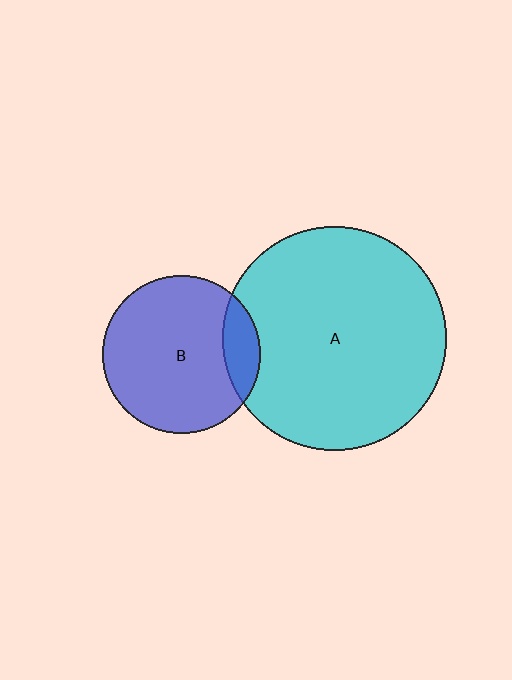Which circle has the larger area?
Circle A (cyan).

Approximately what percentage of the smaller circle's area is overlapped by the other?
Approximately 15%.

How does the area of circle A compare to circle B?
Approximately 2.0 times.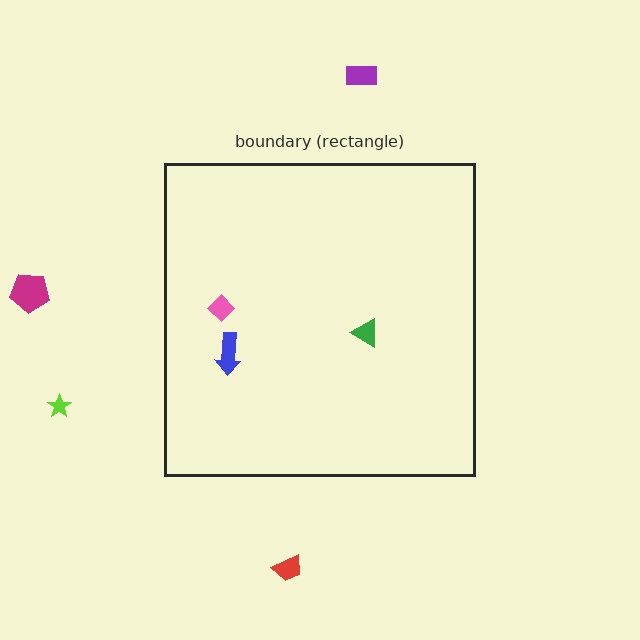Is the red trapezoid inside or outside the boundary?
Outside.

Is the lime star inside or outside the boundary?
Outside.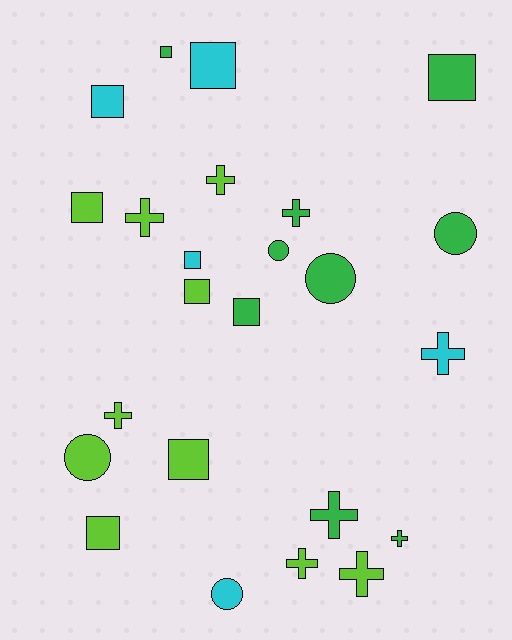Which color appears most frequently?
Lime, with 10 objects.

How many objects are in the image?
There are 24 objects.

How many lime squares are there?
There are 4 lime squares.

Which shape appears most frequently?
Square, with 10 objects.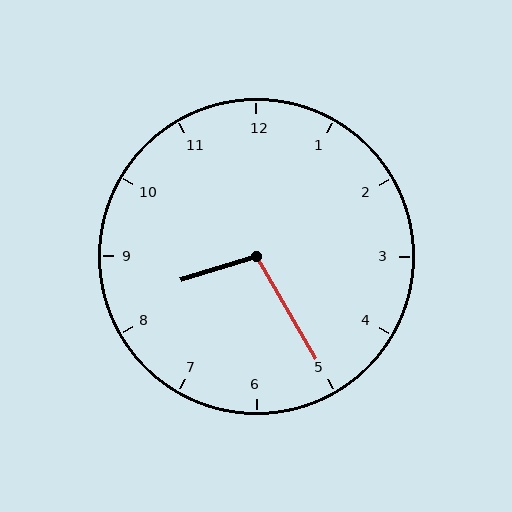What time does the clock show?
8:25.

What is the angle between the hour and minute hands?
Approximately 102 degrees.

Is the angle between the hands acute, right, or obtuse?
It is obtuse.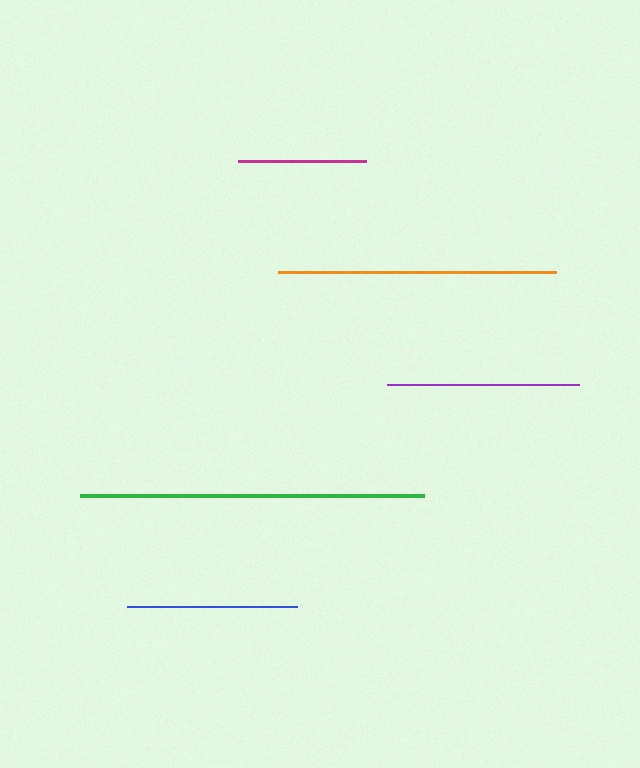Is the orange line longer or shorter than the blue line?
The orange line is longer than the blue line.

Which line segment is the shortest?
The magenta line is the shortest at approximately 128 pixels.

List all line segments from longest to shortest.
From longest to shortest: green, orange, purple, blue, magenta.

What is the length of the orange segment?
The orange segment is approximately 278 pixels long.